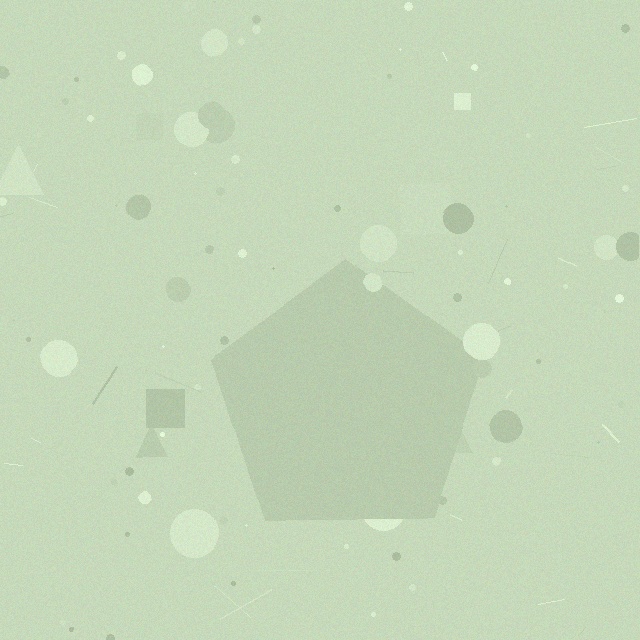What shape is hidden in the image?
A pentagon is hidden in the image.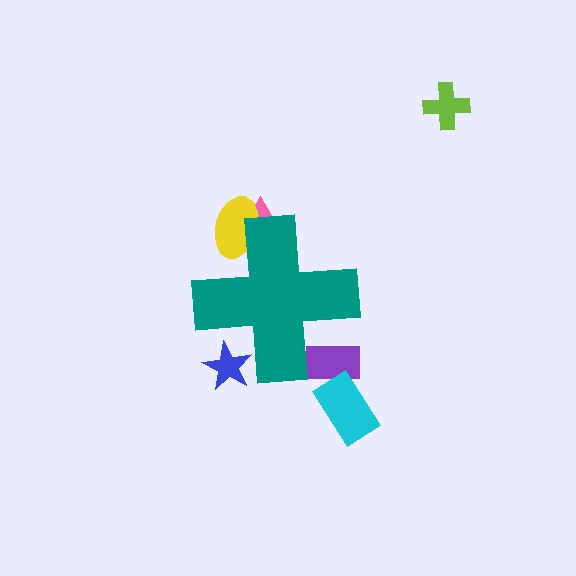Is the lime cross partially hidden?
No, the lime cross is fully visible.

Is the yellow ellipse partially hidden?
Yes, the yellow ellipse is partially hidden behind the teal cross.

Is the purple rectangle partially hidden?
Yes, the purple rectangle is partially hidden behind the teal cross.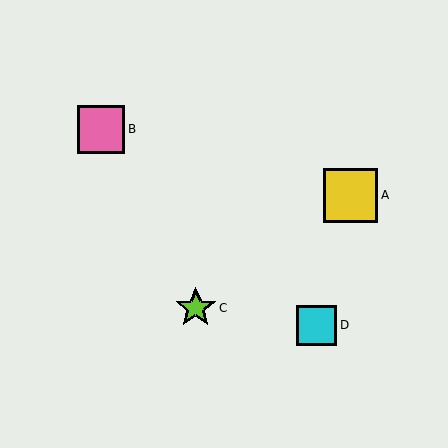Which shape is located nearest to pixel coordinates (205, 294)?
The lime star (labeled C) at (196, 308) is nearest to that location.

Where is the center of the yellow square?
The center of the yellow square is at (351, 195).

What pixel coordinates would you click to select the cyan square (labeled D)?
Click at (317, 325) to select the cyan square D.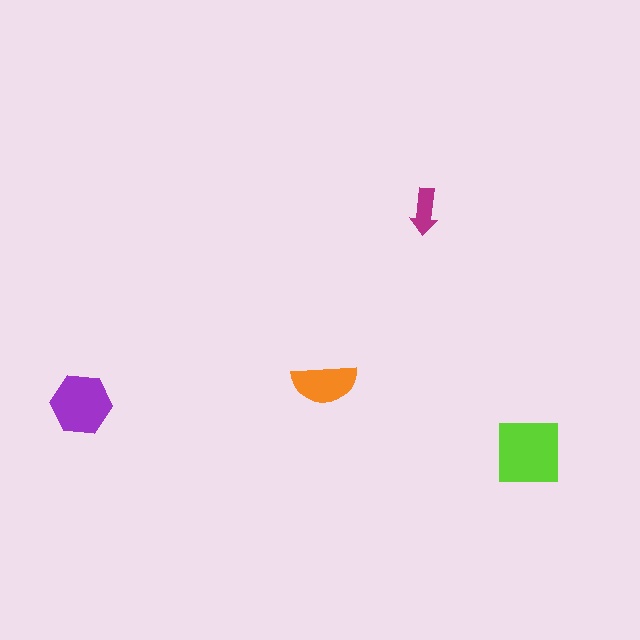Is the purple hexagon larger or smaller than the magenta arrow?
Larger.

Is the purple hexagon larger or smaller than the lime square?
Smaller.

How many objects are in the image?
There are 4 objects in the image.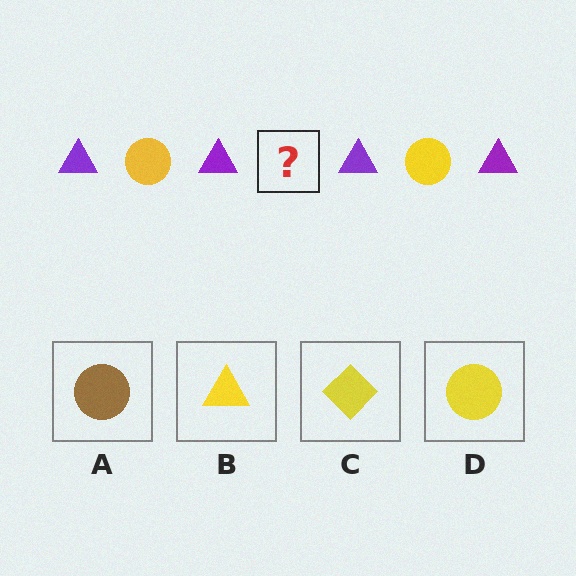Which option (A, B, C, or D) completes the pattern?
D.